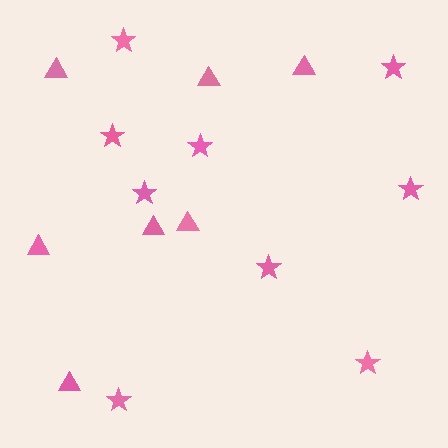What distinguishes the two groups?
There are 2 groups: one group of stars (9) and one group of triangles (7).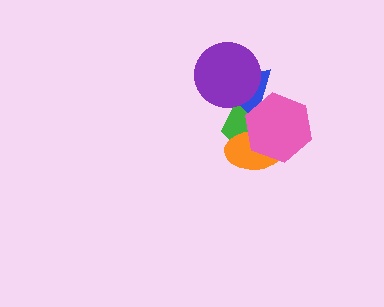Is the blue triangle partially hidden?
Yes, it is partially covered by another shape.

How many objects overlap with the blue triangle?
3 objects overlap with the blue triangle.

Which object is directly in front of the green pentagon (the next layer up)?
The orange ellipse is directly in front of the green pentagon.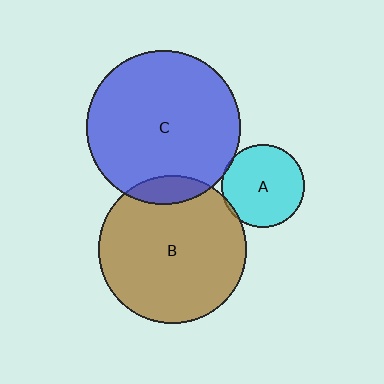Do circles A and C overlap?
Yes.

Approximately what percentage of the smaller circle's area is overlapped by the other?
Approximately 5%.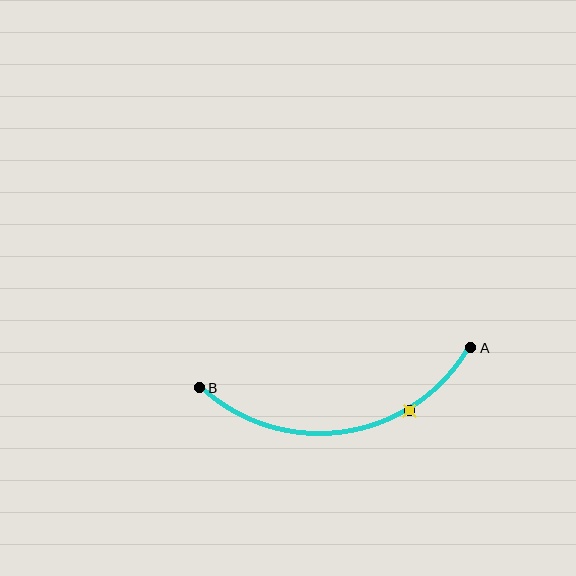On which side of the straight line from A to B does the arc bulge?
The arc bulges below the straight line connecting A and B.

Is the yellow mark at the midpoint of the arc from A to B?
No. The yellow mark lies on the arc but is closer to endpoint A. The arc midpoint would be at the point on the curve equidistant along the arc from both A and B.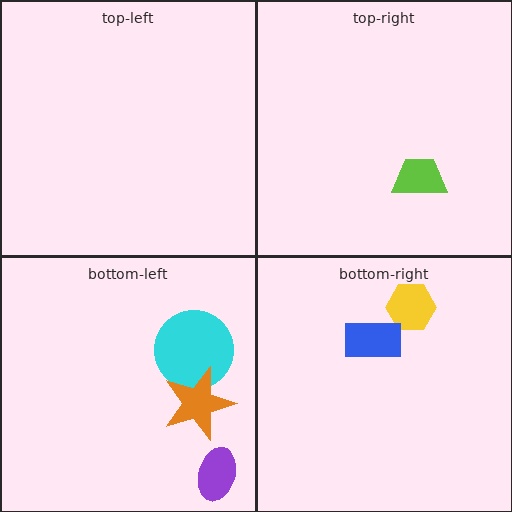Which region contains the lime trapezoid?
The top-right region.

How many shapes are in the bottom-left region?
3.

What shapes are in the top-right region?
The lime trapezoid.